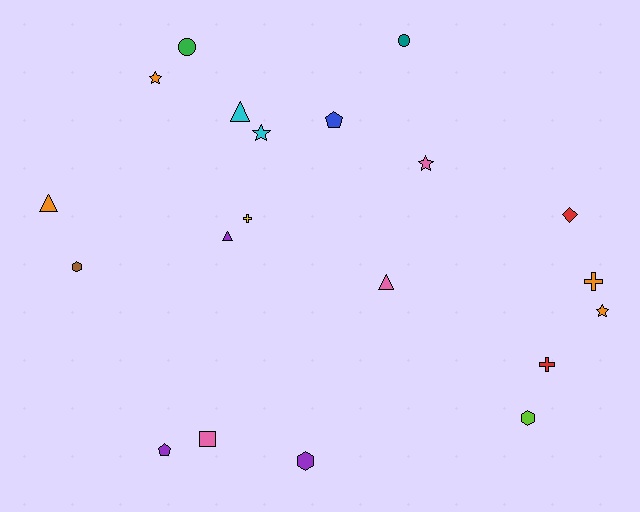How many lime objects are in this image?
There is 1 lime object.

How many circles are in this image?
There are 2 circles.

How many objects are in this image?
There are 20 objects.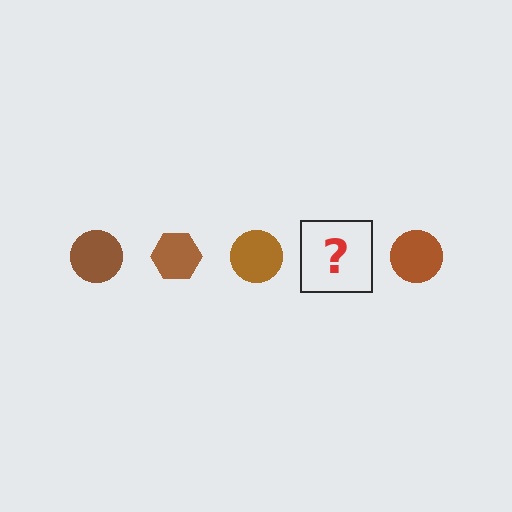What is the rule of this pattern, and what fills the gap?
The rule is that the pattern cycles through circle, hexagon shapes in brown. The gap should be filled with a brown hexagon.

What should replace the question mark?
The question mark should be replaced with a brown hexagon.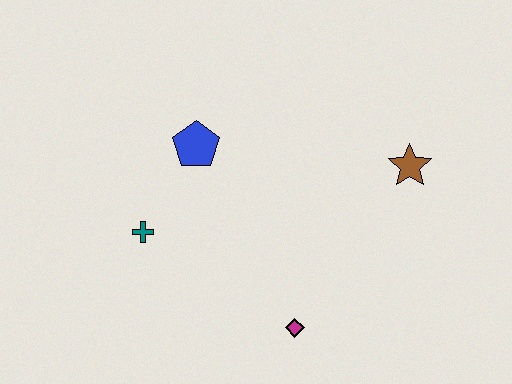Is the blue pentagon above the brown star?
Yes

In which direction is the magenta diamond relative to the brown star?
The magenta diamond is below the brown star.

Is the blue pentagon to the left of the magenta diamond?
Yes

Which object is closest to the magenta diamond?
The teal cross is closest to the magenta diamond.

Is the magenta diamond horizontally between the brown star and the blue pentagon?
Yes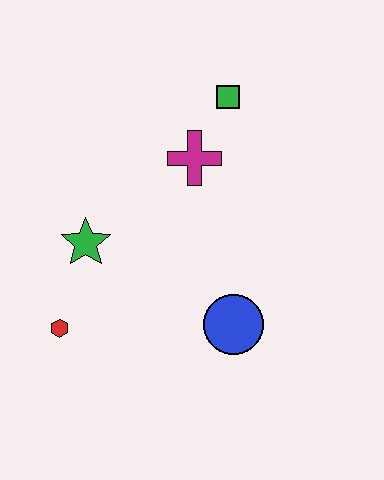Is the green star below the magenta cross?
Yes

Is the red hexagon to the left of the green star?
Yes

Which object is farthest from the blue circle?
The green square is farthest from the blue circle.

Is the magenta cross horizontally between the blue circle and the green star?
Yes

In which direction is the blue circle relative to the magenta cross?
The blue circle is below the magenta cross.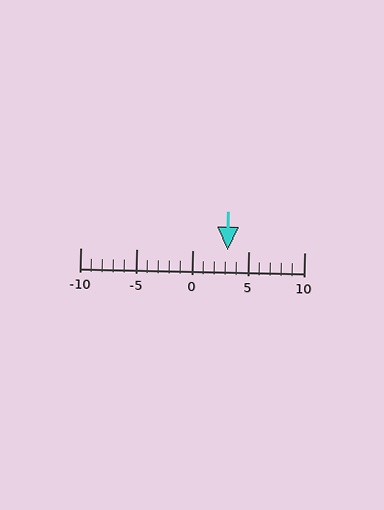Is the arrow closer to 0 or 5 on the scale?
The arrow is closer to 5.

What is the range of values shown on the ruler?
The ruler shows values from -10 to 10.